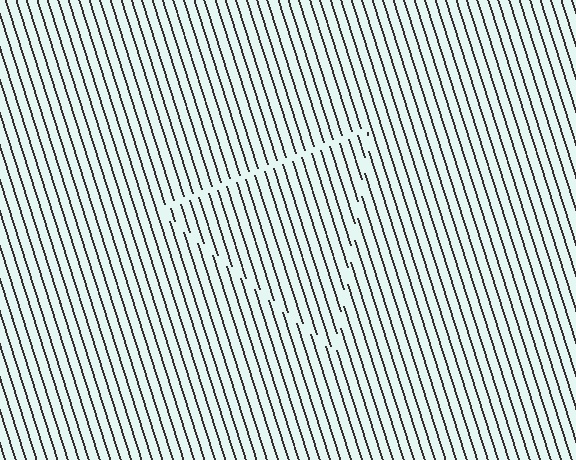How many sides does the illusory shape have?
3 sides — the line-ends trace a triangle.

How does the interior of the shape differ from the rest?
The interior of the shape contains the same grating, shifted by half a period — the contour is defined by the phase discontinuity where line-ends from the inner and outer gratings abut.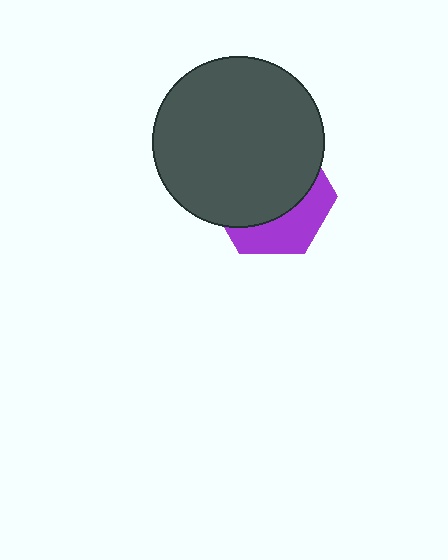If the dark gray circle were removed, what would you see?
You would see the complete purple hexagon.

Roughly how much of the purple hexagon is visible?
A small part of it is visible (roughly 34%).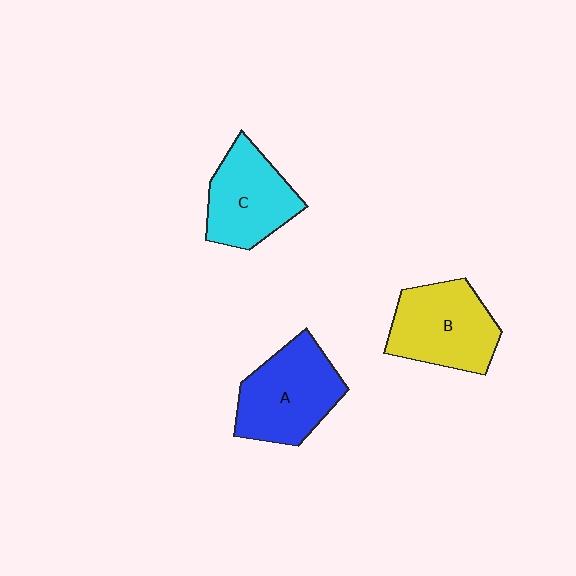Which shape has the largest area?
Shape A (blue).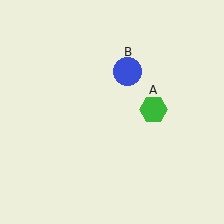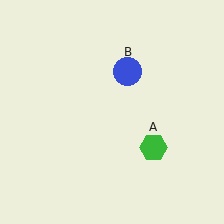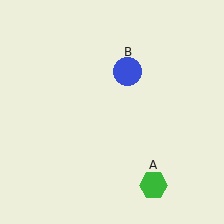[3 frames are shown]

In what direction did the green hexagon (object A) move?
The green hexagon (object A) moved down.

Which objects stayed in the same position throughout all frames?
Blue circle (object B) remained stationary.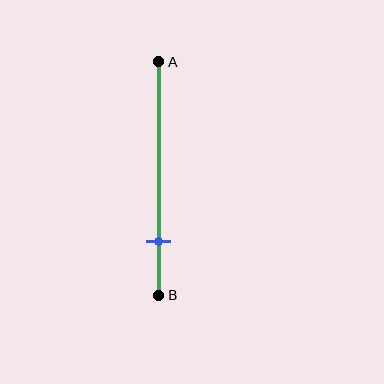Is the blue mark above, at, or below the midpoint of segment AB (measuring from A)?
The blue mark is below the midpoint of segment AB.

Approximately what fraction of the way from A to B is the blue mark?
The blue mark is approximately 75% of the way from A to B.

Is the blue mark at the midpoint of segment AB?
No, the mark is at about 75% from A, not at the 50% midpoint.